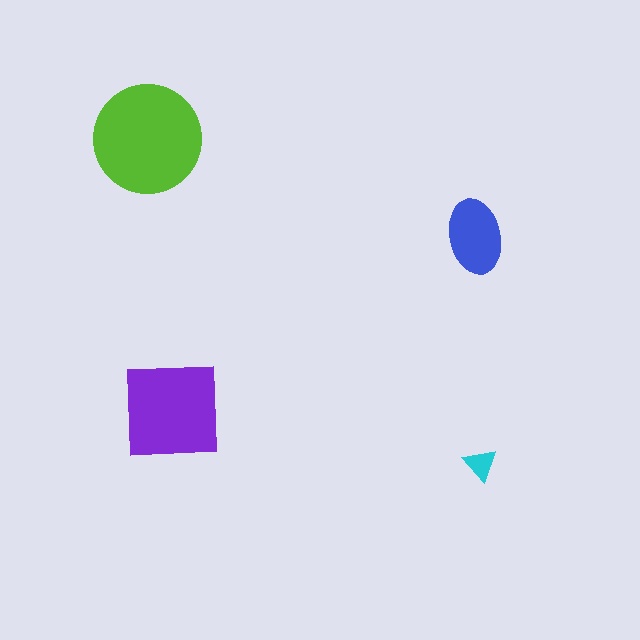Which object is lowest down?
The cyan triangle is bottommost.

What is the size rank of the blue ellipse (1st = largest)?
3rd.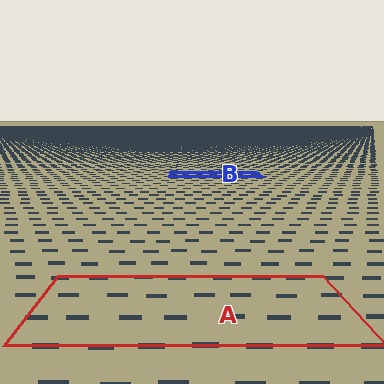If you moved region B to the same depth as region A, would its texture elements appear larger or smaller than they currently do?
They would appear larger. At a closer depth, the same texture elements are projected at a bigger on-screen size.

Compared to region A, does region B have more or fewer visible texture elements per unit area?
Region B has more texture elements per unit area — they are packed more densely because it is farther away.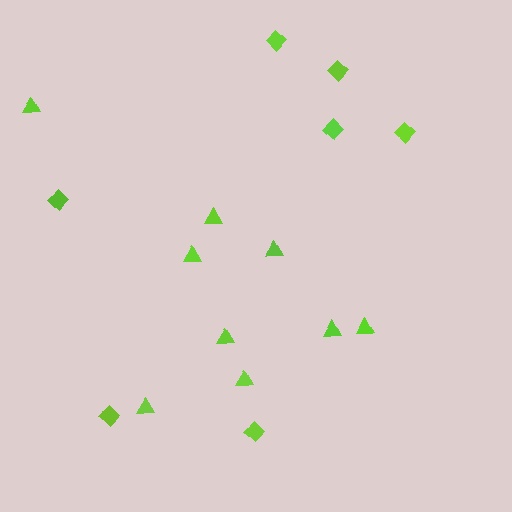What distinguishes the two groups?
There are 2 groups: one group of diamonds (7) and one group of triangles (9).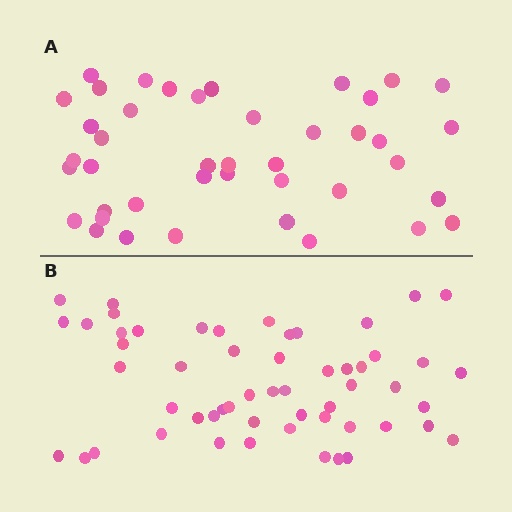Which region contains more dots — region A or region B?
Region B (the bottom region) has more dots.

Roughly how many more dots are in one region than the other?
Region B has approximately 15 more dots than region A.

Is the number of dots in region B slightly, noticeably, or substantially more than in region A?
Region B has noticeably more, but not dramatically so. The ratio is roughly 1.3 to 1.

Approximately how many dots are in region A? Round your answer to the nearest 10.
About 40 dots. (The exact count is 42, which rounds to 40.)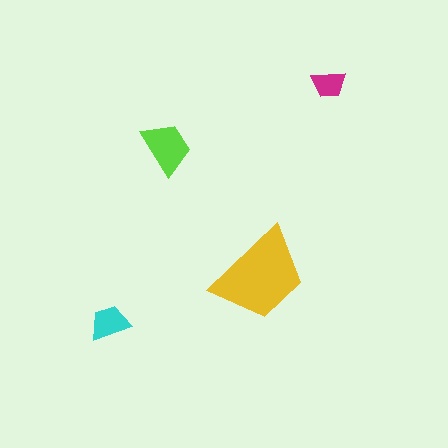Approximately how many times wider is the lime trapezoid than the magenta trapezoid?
About 1.5 times wider.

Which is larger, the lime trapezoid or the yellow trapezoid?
The yellow one.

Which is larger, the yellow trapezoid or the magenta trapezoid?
The yellow one.